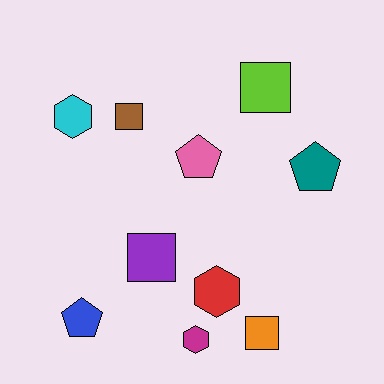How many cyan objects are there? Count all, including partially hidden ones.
There is 1 cyan object.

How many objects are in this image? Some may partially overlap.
There are 10 objects.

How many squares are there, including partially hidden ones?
There are 4 squares.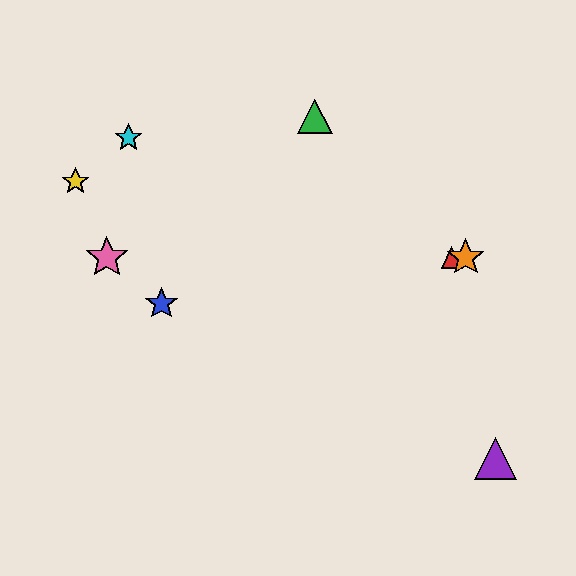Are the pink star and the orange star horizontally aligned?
Yes, both are at y≈257.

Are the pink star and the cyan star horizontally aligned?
No, the pink star is at y≈257 and the cyan star is at y≈138.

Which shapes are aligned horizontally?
The red triangle, the orange star, the pink star are aligned horizontally.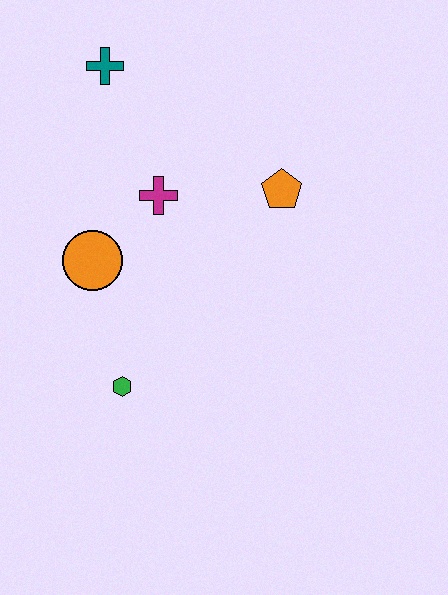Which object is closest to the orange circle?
The magenta cross is closest to the orange circle.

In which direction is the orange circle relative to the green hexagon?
The orange circle is above the green hexagon.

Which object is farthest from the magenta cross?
The green hexagon is farthest from the magenta cross.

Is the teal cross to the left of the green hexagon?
Yes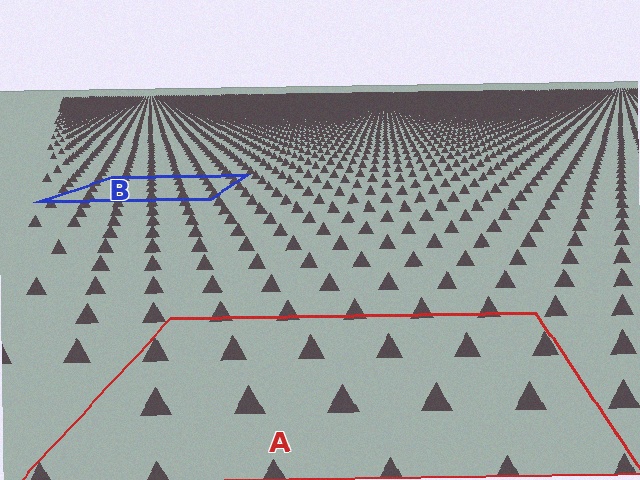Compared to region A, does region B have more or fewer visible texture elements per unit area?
Region B has more texture elements per unit area — they are packed more densely because it is farther away.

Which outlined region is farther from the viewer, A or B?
Region B is farther from the viewer — the texture elements inside it appear smaller and more densely packed.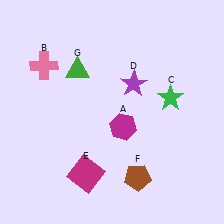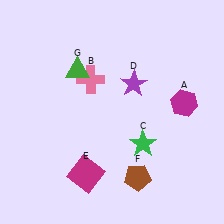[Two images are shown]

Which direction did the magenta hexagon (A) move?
The magenta hexagon (A) moved right.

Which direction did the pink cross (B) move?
The pink cross (B) moved right.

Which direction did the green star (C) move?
The green star (C) moved down.